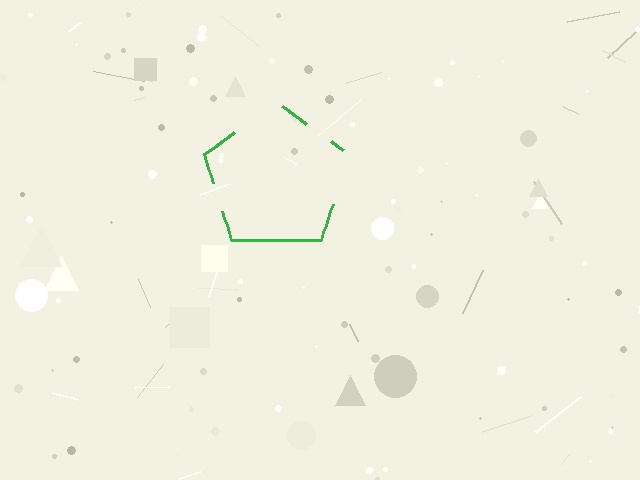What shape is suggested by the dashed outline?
The dashed outline suggests a pentagon.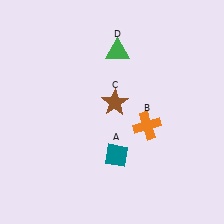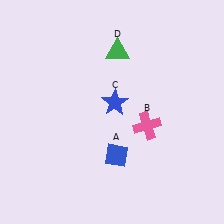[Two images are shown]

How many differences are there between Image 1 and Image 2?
There are 3 differences between the two images.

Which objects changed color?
A changed from teal to blue. B changed from orange to pink. C changed from brown to blue.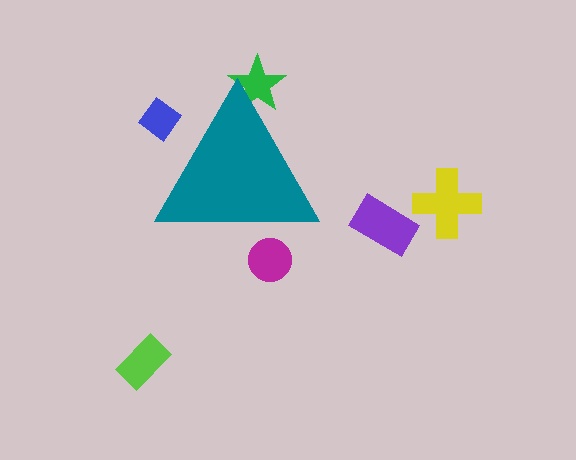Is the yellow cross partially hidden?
No, the yellow cross is fully visible.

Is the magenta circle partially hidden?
Yes, the magenta circle is partially hidden behind the teal triangle.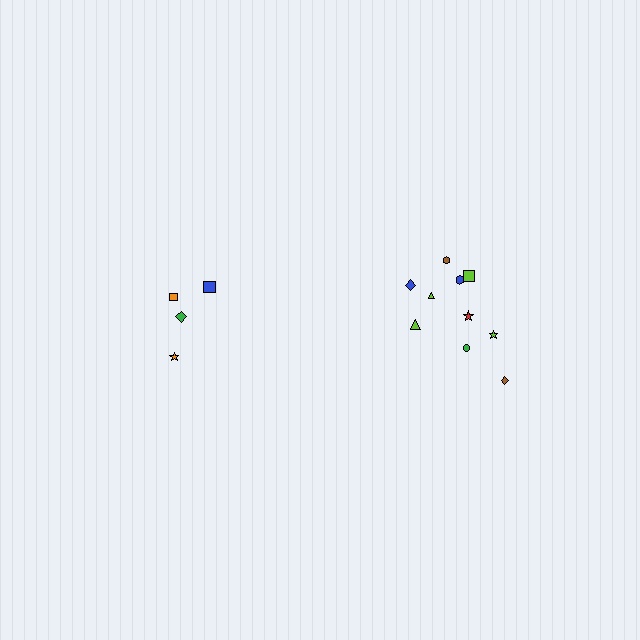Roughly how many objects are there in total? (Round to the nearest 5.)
Roughly 15 objects in total.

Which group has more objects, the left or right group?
The right group.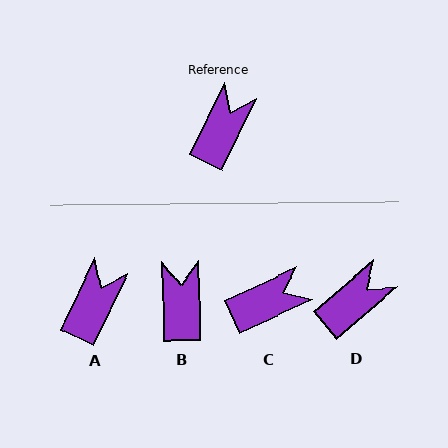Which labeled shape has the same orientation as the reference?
A.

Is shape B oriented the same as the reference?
No, it is off by about 27 degrees.